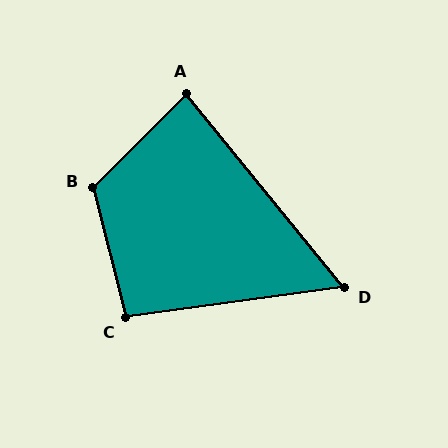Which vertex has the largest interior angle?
B, at approximately 121 degrees.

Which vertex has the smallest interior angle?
D, at approximately 59 degrees.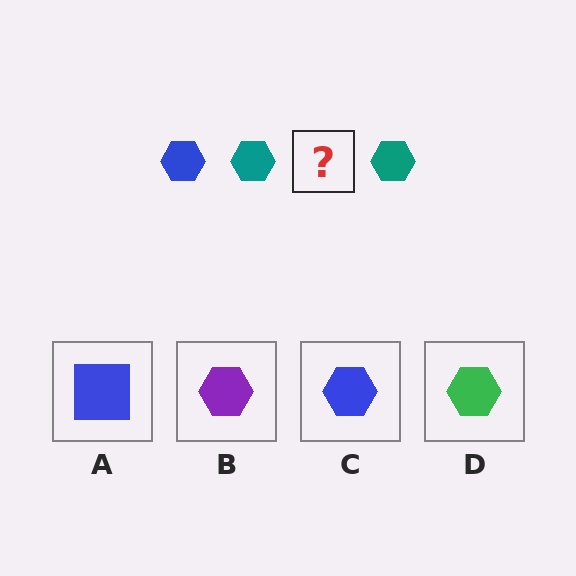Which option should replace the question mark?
Option C.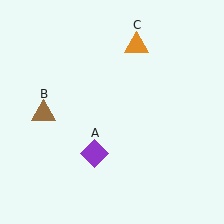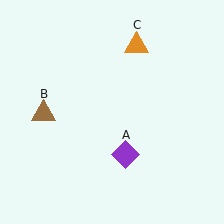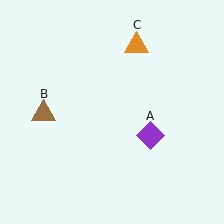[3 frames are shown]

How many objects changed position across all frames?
1 object changed position: purple diamond (object A).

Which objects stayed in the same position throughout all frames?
Brown triangle (object B) and orange triangle (object C) remained stationary.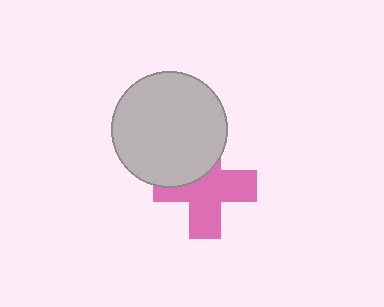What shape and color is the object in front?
The object in front is a light gray circle.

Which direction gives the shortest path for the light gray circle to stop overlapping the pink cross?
Moving up gives the shortest separation.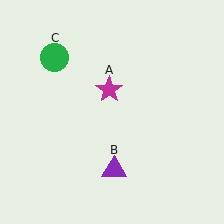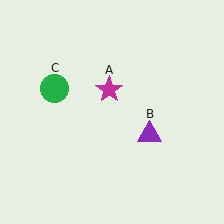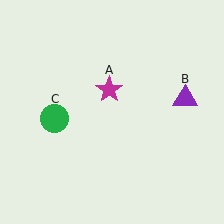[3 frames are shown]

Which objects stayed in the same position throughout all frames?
Magenta star (object A) remained stationary.